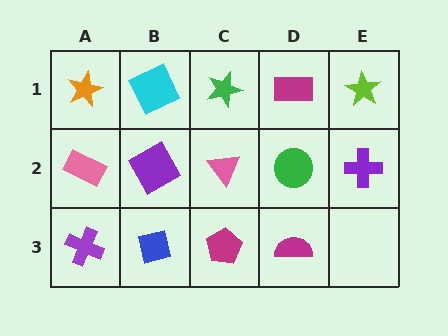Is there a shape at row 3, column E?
No, that cell is empty.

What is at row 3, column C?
A magenta pentagon.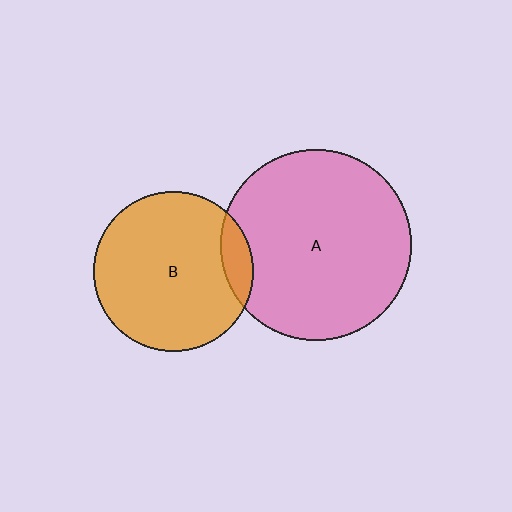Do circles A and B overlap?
Yes.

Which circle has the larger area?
Circle A (pink).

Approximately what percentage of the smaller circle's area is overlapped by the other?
Approximately 10%.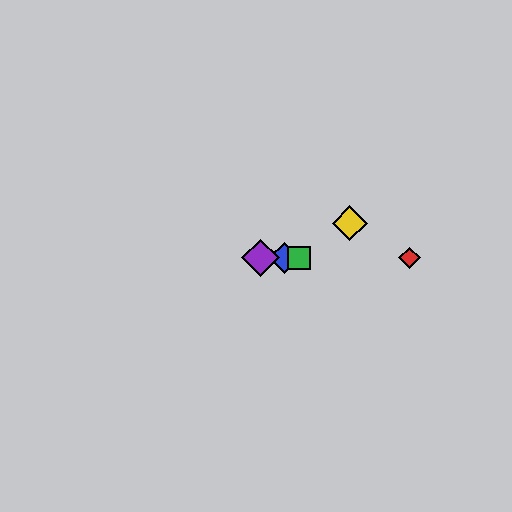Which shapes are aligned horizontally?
The red diamond, the blue diamond, the green square, the purple diamond are aligned horizontally.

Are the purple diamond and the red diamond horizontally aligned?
Yes, both are at y≈258.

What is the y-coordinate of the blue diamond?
The blue diamond is at y≈258.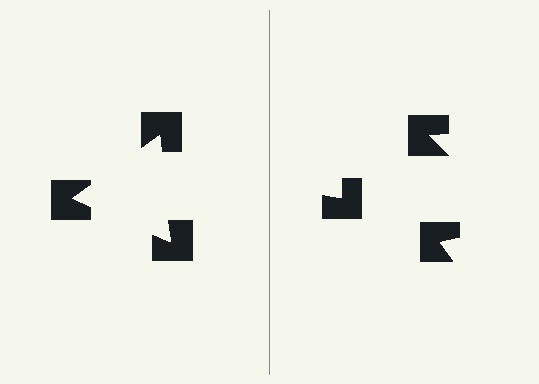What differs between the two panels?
The notched squares are positioned identically on both sides; only the wedge orientations differ. On the left they align to a triangle; on the right they are misaligned.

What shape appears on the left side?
An illusory triangle.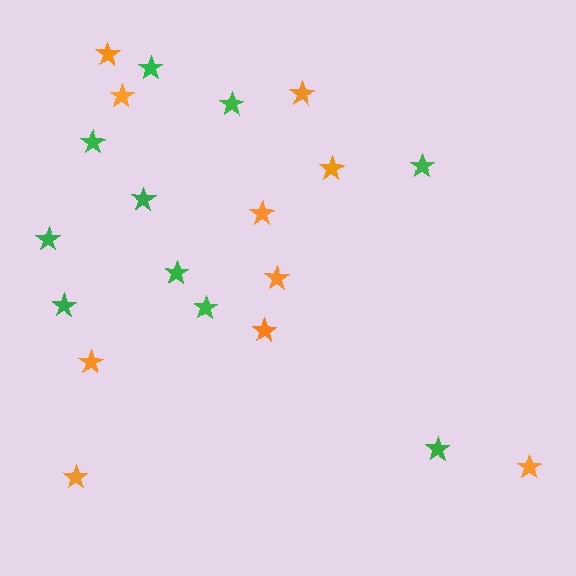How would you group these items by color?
There are 2 groups: one group of orange stars (10) and one group of green stars (10).